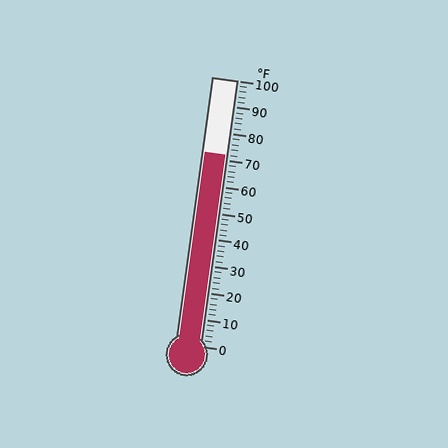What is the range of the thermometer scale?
The thermometer scale ranges from 0°F to 100°F.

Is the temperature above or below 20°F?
The temperature is above 20°F.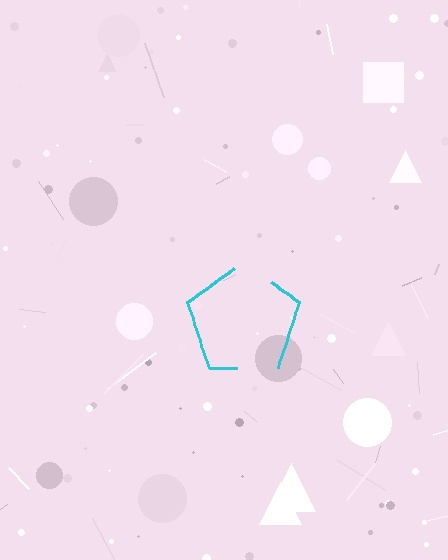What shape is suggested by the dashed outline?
The dashed outline suggests a pentagon.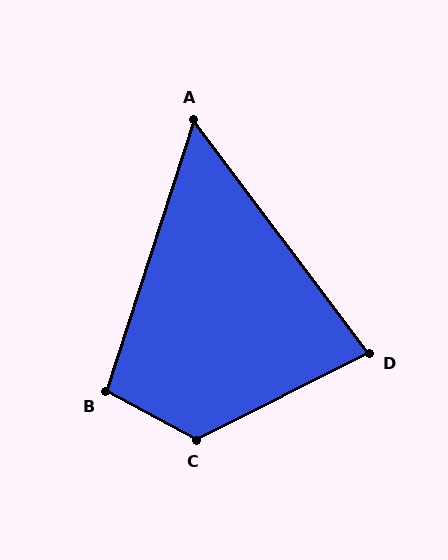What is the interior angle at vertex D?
Approximately 80 degrees (acute).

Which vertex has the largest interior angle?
C, at approximately 125 degrees.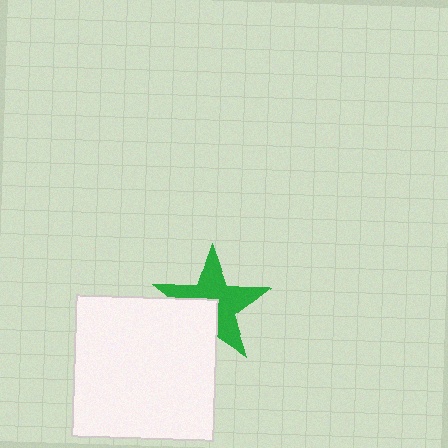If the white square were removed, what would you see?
You would see the complete green star.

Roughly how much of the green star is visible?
Most of it is visible (roughly 67%).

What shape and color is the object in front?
The object in front is a white square.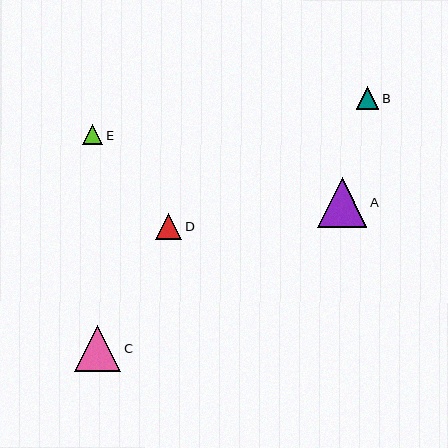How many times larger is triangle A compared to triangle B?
Triangle A is approximately 2.2 times the size of triangle B.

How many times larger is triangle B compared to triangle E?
Triangle B is approximately 1.1 times the size of triangle E.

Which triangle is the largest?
Triangle A is the largest with a size of approximately 50 pixels.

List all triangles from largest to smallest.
From largest to smallest: A, C, D, B, E.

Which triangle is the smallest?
Triangle E is the smallest with a size of approximately 20 pixels.